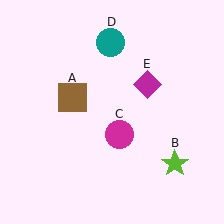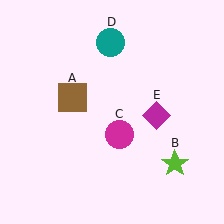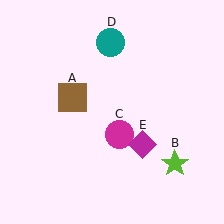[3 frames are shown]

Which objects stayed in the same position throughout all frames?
Brown square (object A) and lime star (object B) and magenta circle (object C) and teal circle (object D) remained stationary.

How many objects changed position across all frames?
1 object changed position: magenta diamond (object E).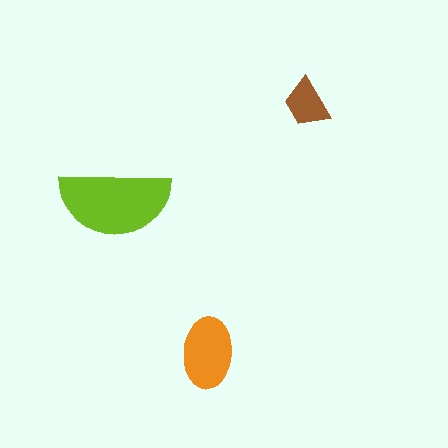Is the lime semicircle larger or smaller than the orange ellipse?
Larger.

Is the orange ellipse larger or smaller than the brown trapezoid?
Larger.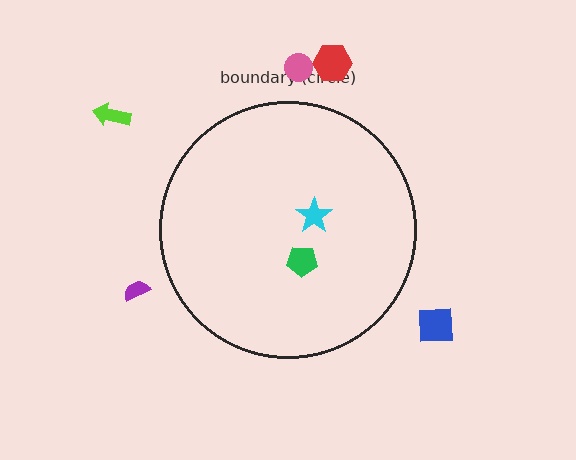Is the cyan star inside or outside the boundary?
Inside.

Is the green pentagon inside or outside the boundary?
Inside.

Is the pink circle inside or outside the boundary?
Outside.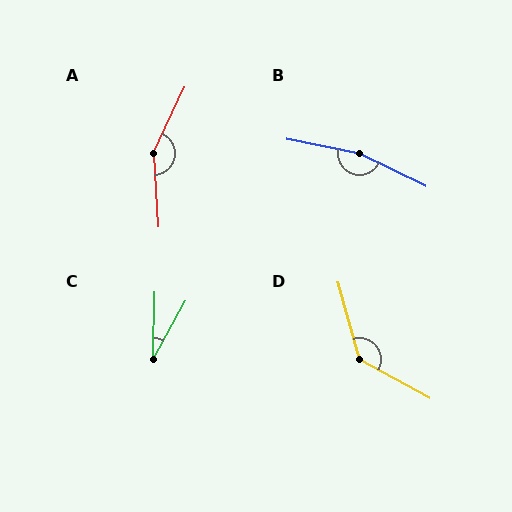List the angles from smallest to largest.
C (28°), D (134°), A (151°), B (166°).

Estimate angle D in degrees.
Approximately 134 degrees.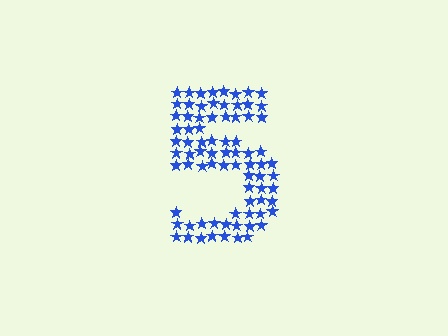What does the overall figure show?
The overall figure shows the digit 5.